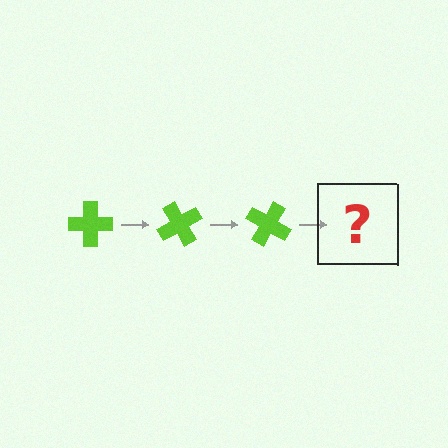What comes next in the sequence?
The next element should be a lime cross rotated 180 degrees.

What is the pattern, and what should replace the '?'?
The pattern is that the cross rotates 60 degrees each step. The '?' should be a lime cross rotated 180 degrees.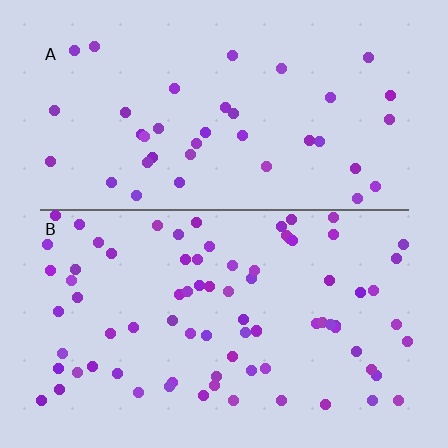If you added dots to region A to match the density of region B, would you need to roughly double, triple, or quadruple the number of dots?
Approximately double.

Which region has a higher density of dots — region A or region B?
B (the bottom).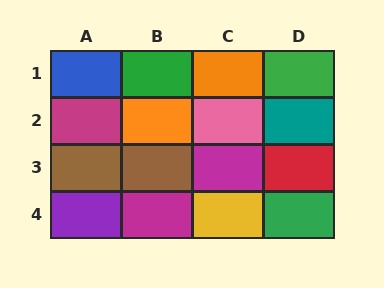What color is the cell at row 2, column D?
Teal.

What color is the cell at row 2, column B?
Orange.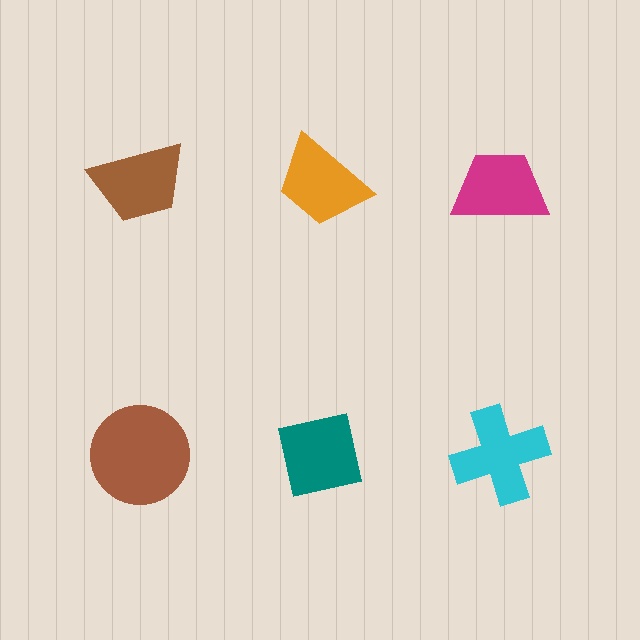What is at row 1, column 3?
A magenta trapezoid.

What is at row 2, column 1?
A brown circle.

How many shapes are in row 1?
3 shapes.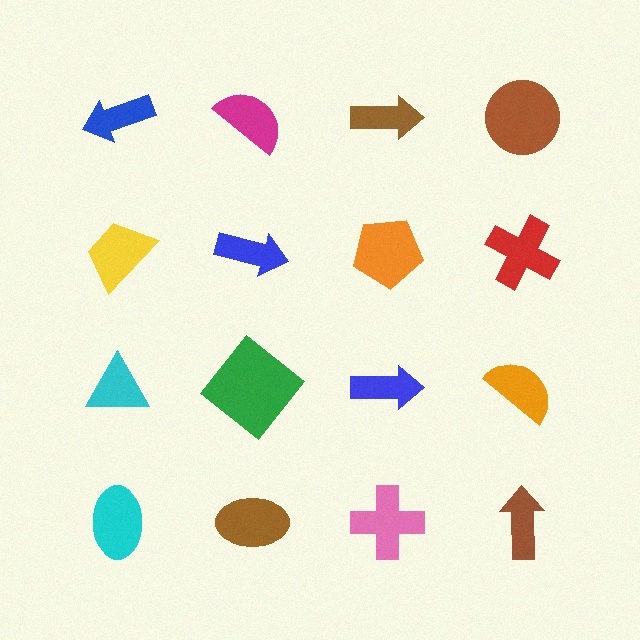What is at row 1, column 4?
A brown circle.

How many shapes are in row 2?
4 shapes.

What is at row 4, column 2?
A brown ellipse.